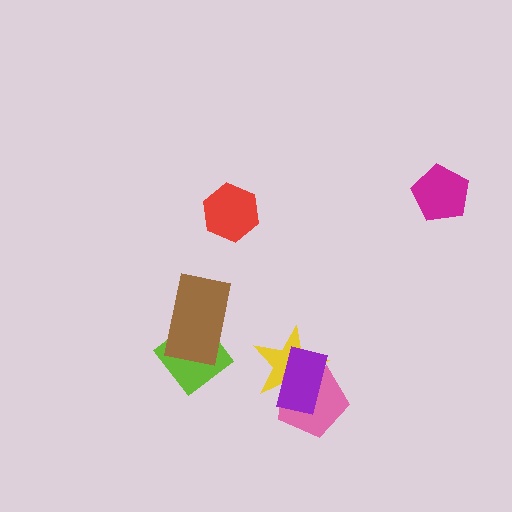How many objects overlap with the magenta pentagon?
0 objects overlap with the magenta pentagon.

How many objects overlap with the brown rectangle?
1 object overlaps with the brown rectangle.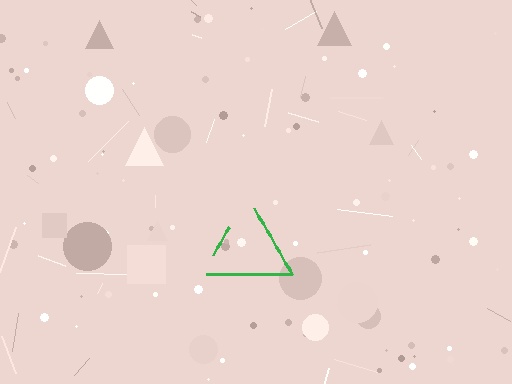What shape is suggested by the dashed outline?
The dashed outline suggests a triangle.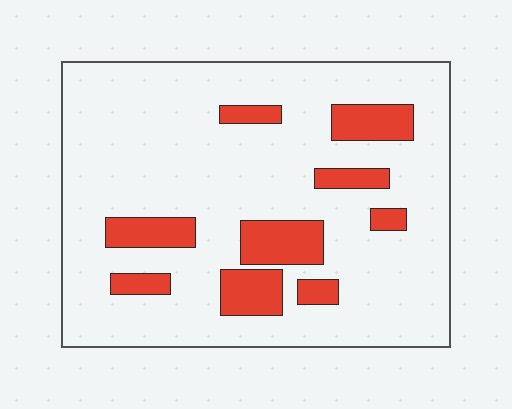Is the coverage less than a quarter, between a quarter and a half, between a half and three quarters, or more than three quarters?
Less than a quarter.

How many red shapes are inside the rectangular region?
9.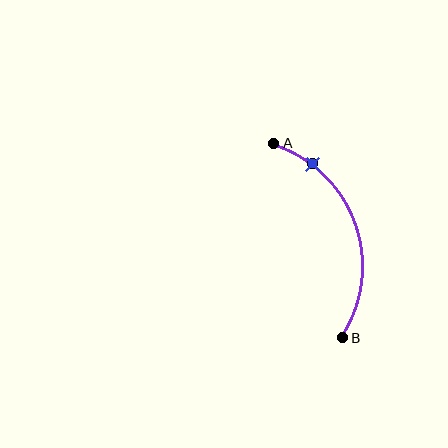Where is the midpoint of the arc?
The arc midpoint is the point on the curve farthest from the straight line joining A and B. It sits to the right of that line.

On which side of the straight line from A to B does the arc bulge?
The arc bulges to the right of the straight line connecting A and B.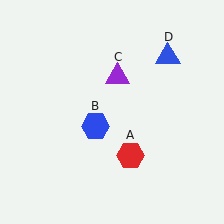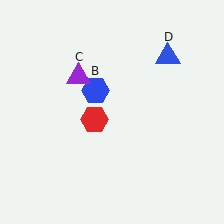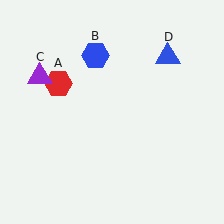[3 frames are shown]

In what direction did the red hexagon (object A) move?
The red hexagon (object A) moved up and to the left.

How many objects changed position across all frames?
3 objects changed position: red hexagon (object A), blue hexagon (object B), purple triangle (object C).